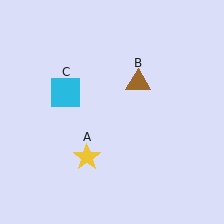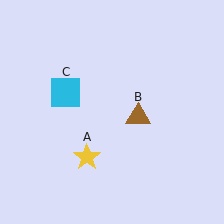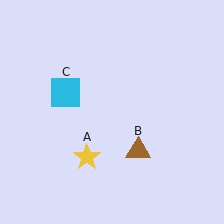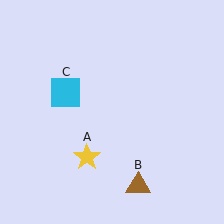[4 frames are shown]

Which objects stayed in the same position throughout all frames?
Yellow star (object A) and cyan square (object C) remained stationary.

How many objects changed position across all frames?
1 object changed position: brown triangle (object B).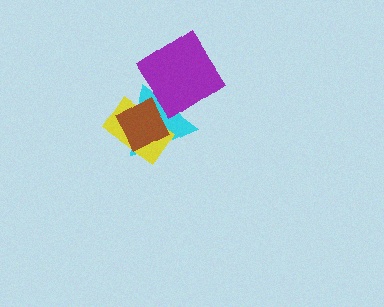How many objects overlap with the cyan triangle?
3 objects overlap with the cyan triangle.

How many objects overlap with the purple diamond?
1 object overlaps with the purple diamond.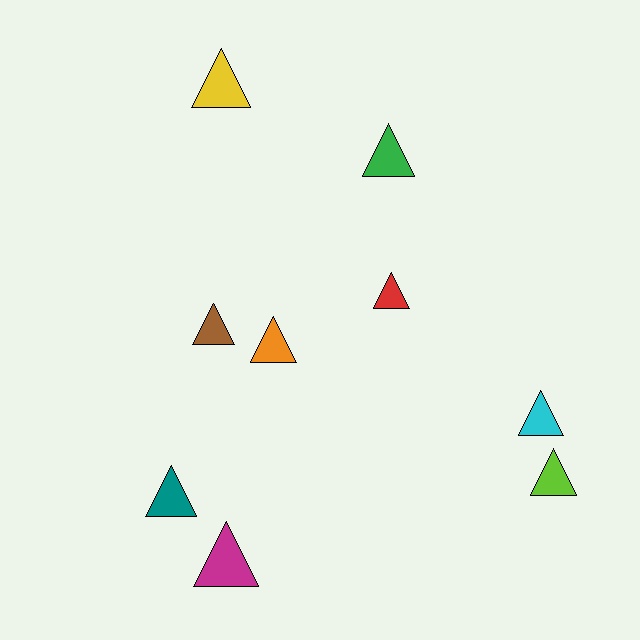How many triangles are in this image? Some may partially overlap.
There are 9 triangles.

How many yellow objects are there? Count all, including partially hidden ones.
There is 1 yellow object.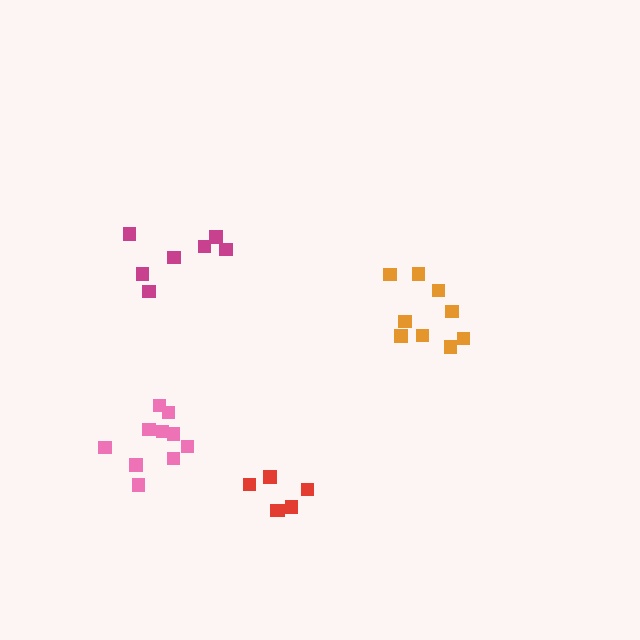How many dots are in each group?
Group 1: 7 dots, Group 2: 9 dots, Group 3: 10 dots, Group 4: 6 dots (32 total).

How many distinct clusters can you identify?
There are 4 distinct clusters.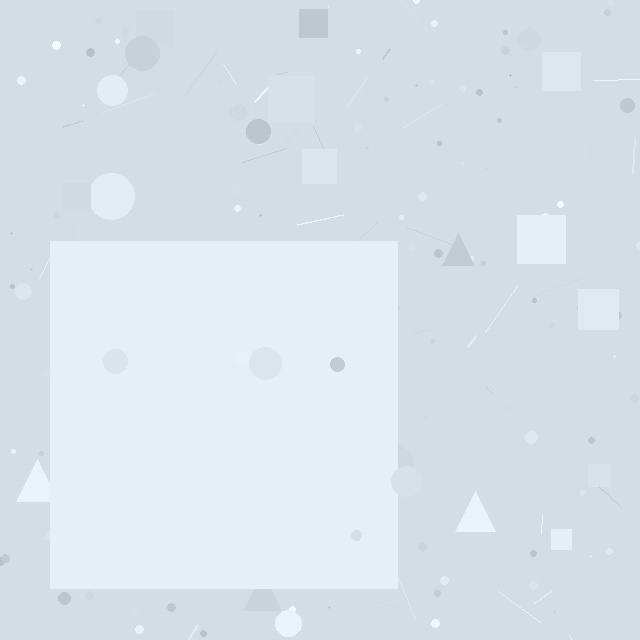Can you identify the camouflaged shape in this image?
The camouflaged shape is a square.